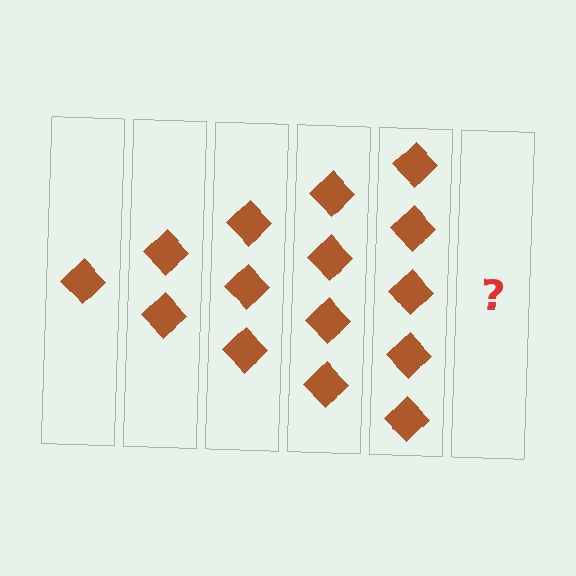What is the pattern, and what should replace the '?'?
The pattern is that each step adds one more diamond. The '?' should be 6 diamonds.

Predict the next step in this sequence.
The next step is 6 diamonds.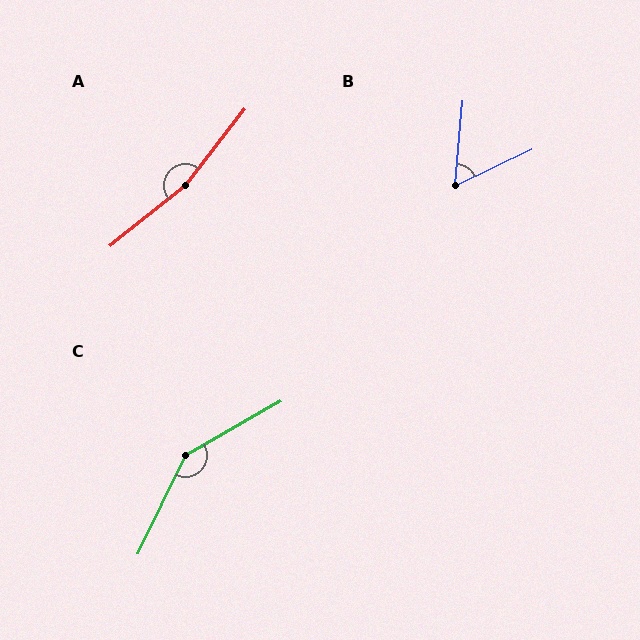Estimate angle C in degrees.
Approximately 146 degrees.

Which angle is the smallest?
B, at approximately 59 degrees.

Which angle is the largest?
A, at approximately 167 degrees.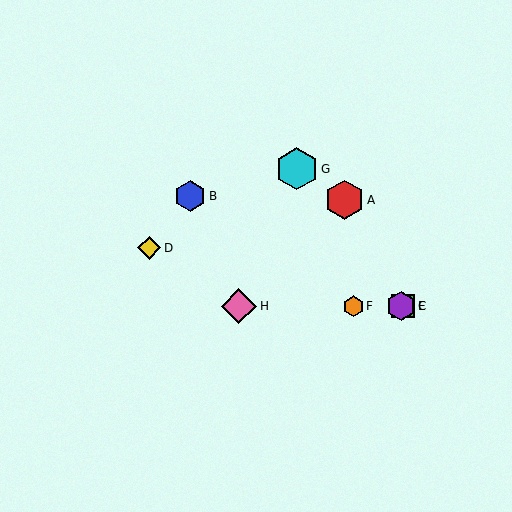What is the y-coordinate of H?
Object H is at y≈306.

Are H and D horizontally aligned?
No, H is at y≈306 and D is at y≈248.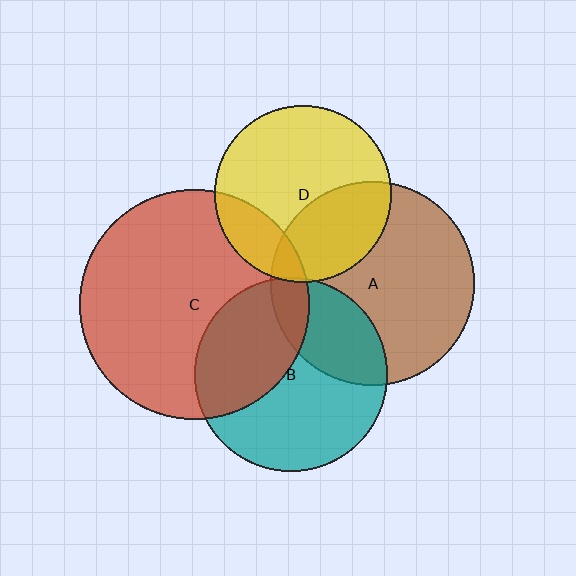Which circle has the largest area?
Circle C (red).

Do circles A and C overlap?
Yes.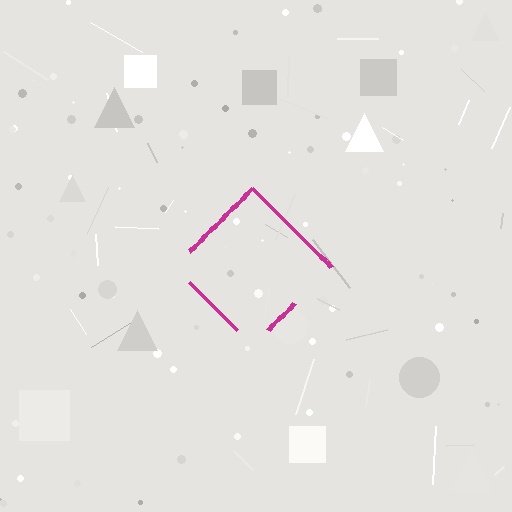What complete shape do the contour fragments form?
The contour fragments form a diamond.